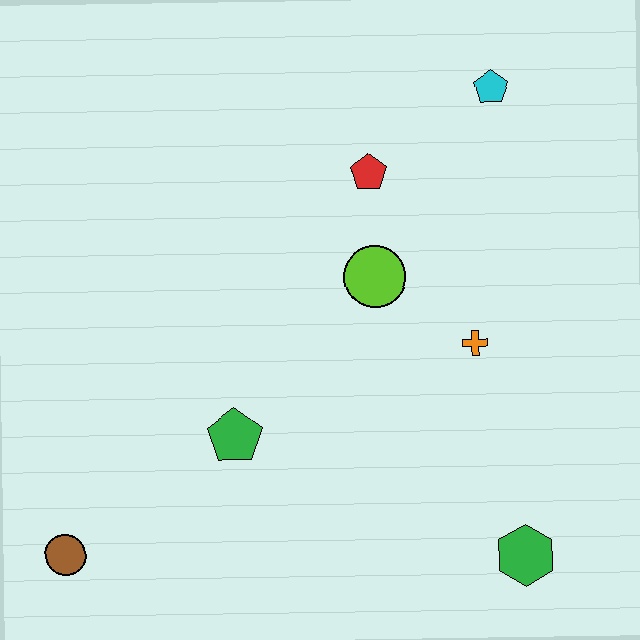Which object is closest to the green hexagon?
The orange cross is closest to the green hexagon.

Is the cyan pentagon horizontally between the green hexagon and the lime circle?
Yes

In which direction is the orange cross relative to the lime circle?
The orange cross is to the right of the lime circle.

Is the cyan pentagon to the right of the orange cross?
Yes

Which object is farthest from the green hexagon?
The cyan pentagon is farthest from the green hexagon.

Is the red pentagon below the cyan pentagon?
Yes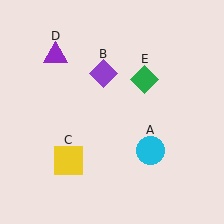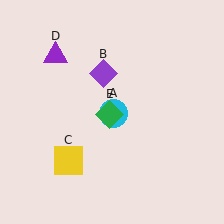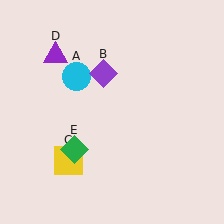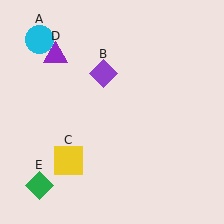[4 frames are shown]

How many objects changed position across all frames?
2 objects changed position: cyan circle (object A), green diamond (object E).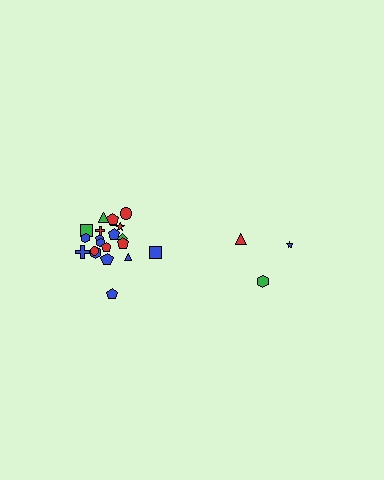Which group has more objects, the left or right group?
The left group.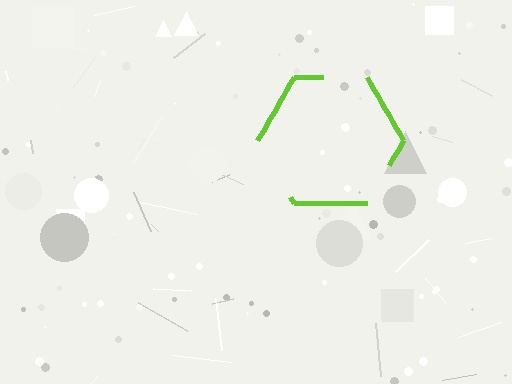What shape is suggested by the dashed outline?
The dashed outline suggests a hexagon.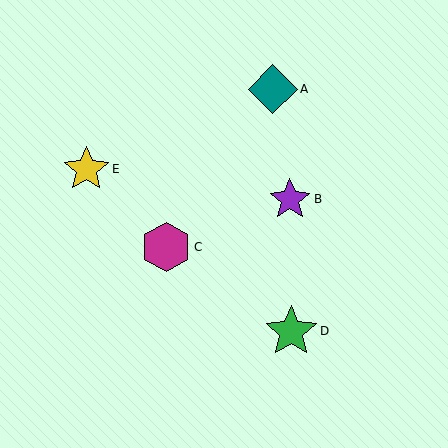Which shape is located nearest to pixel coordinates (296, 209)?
The purple star (labeled B) at (290, 199) is nearest to that location.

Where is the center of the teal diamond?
The center of the teal diamond is at (273, 89).